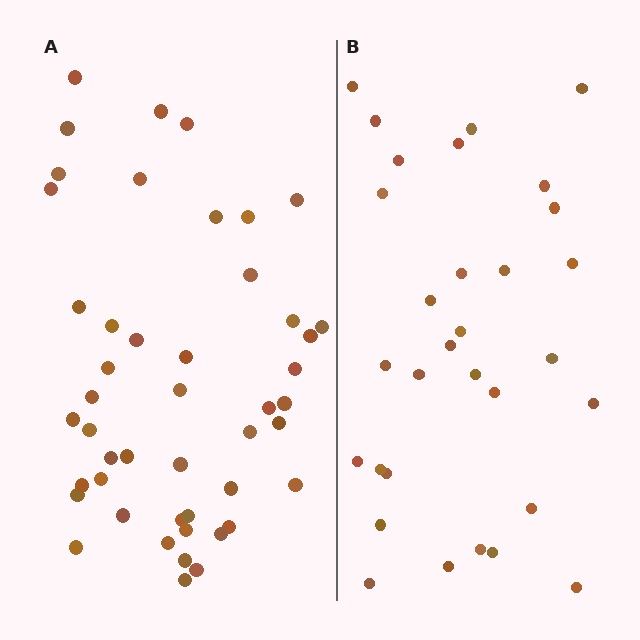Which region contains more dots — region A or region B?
Region A (the left region) has more dots.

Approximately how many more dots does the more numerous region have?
Region A has approximately 15 more dots than region B.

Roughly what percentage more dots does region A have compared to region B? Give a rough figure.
About 50% more.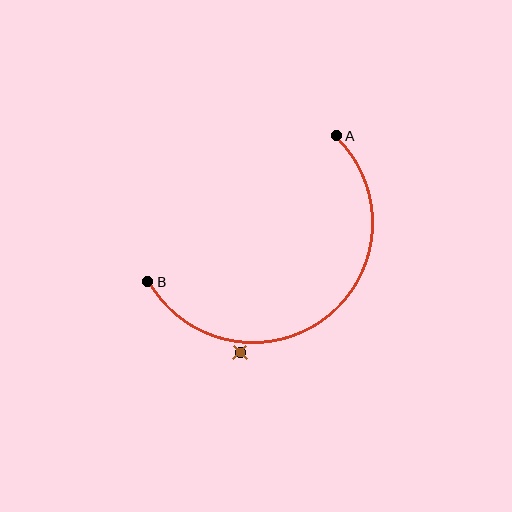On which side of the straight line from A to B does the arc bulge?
The arc bulges below and to the right of the straight line connecting A and B.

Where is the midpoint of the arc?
The arc midpoint is the point on the curve farthest from the straight line joining A and B. It sits below and to the right of that line.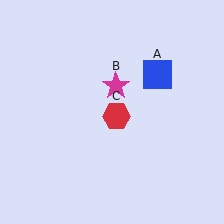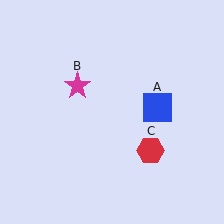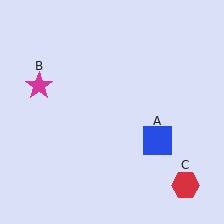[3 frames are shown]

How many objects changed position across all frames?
3 objects changed position: blue square (object A), magenta star (object B), red hexagon (object C).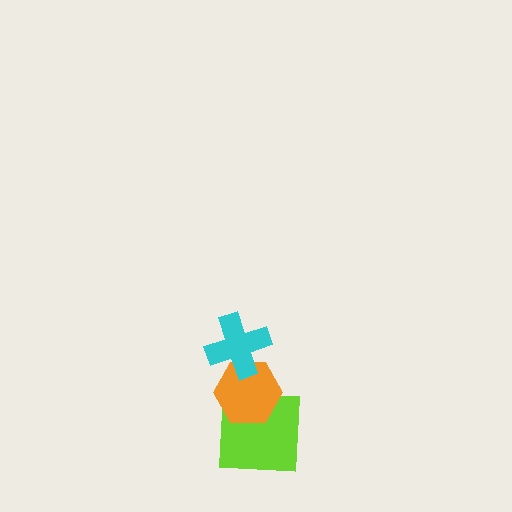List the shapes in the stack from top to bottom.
From top to bottom: the cyan cross, the orange hexagon, the lime square.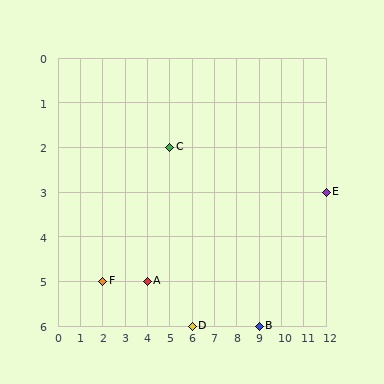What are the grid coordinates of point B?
Point B is at grid coordinates (9, 6).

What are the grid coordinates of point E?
Point E is at grid coordinates (12, 3).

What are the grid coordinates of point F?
Point F is at grid coordinates (2, 5).